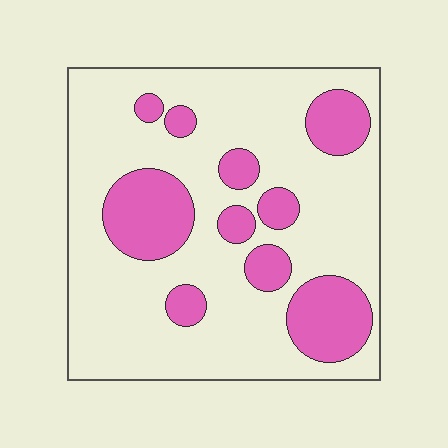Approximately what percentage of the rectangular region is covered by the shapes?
Approximately 25%.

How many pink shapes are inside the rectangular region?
10.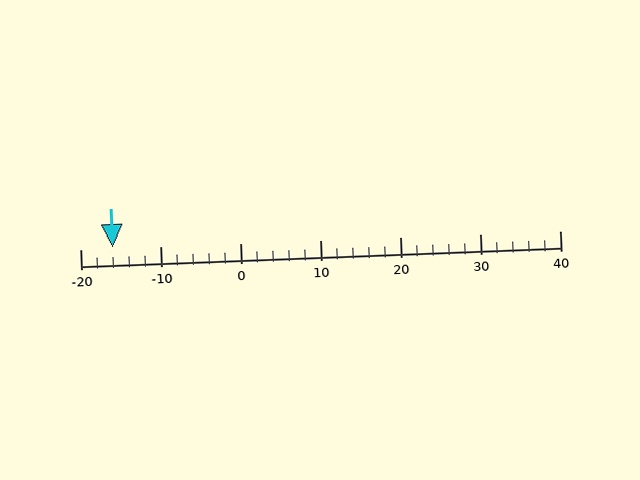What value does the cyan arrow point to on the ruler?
The cyan arrow points to approximately -16.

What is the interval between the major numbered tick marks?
The major tick marks are spaced 10 units apart.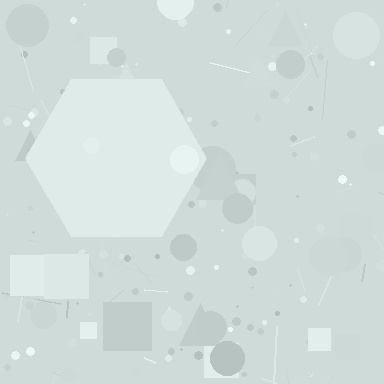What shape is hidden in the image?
A hexagon is hidden in the image.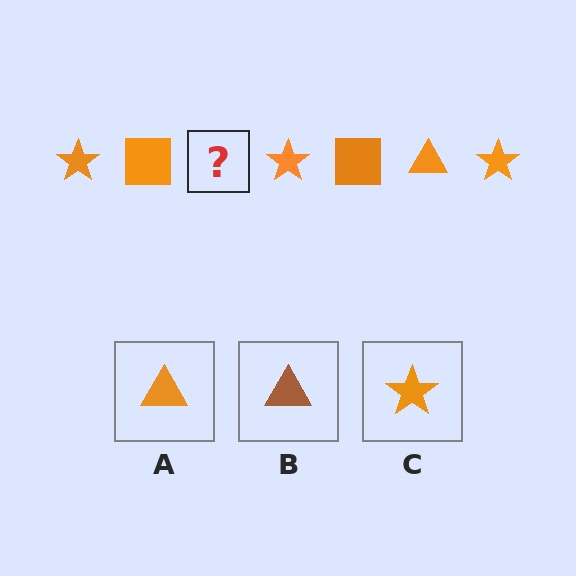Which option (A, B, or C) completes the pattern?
A.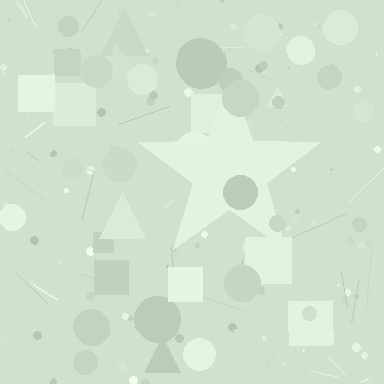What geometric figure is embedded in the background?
A star is embedded in the background.